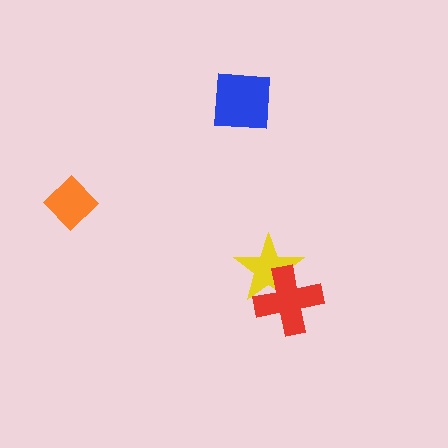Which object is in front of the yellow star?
The red cross is in front of the yellow star.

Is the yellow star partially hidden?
Yes, it is partially covered by another shape.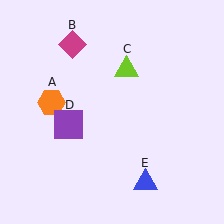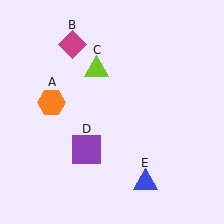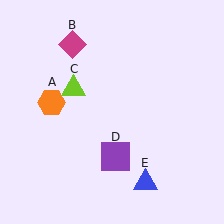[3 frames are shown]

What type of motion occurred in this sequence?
The lime triangle (object C), purple square (object D) rotated counterclockwise around the center of the scene.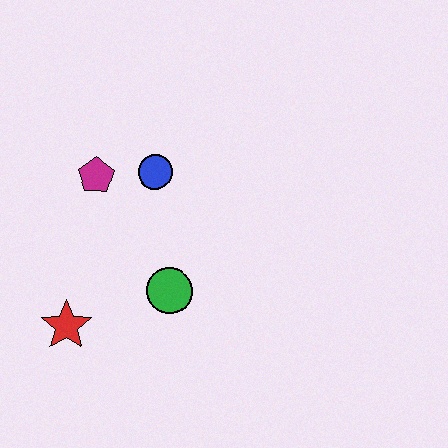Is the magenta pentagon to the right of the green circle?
No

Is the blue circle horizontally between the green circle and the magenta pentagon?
Yes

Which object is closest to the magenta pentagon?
The blue circle is closest to the magenta pentagon.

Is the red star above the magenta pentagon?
No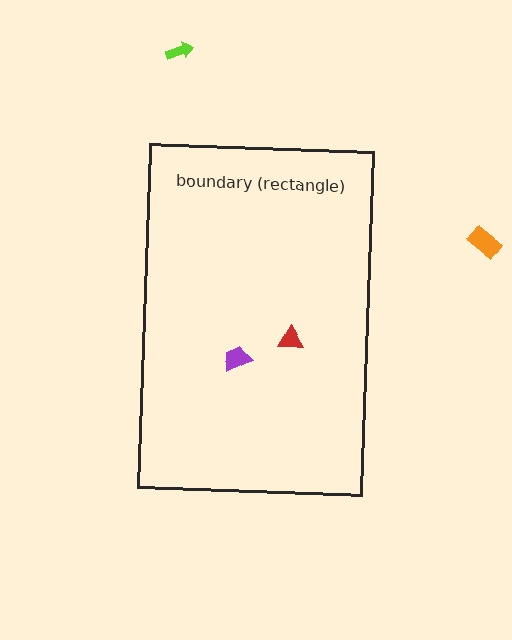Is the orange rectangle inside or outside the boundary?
Outside.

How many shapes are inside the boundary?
2 inside, 2 outside.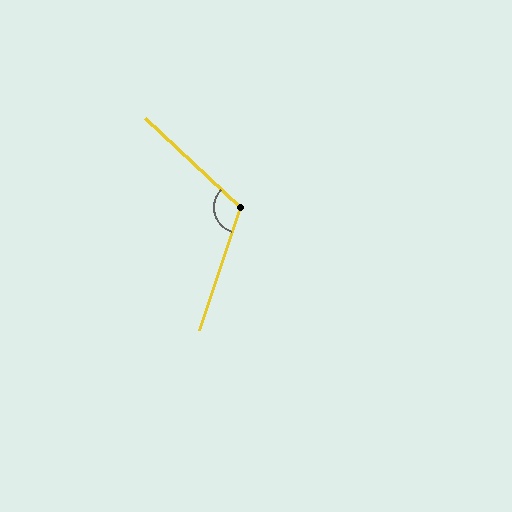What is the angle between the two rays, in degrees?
Approximately 115 degrees.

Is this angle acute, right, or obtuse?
It is obtuse.